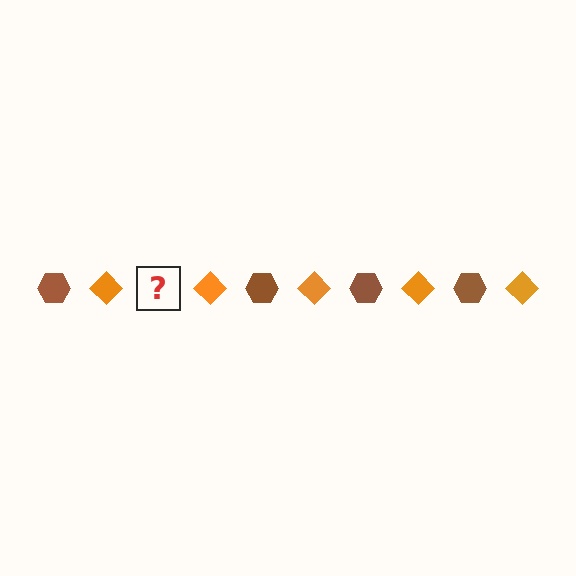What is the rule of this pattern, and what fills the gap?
The rule is that the pattern alternates between brown hexagon and orange diamond. The gap should be filled with a brown hexagon.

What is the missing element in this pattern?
The missing element is a brown hexagon.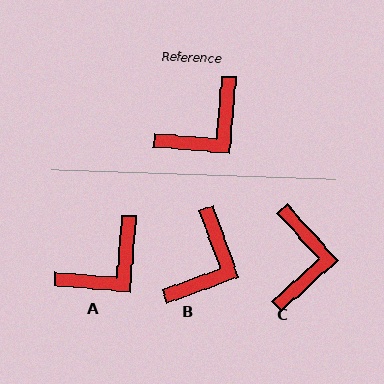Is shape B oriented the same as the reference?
No, it is off by about 24 degrees.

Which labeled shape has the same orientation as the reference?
A.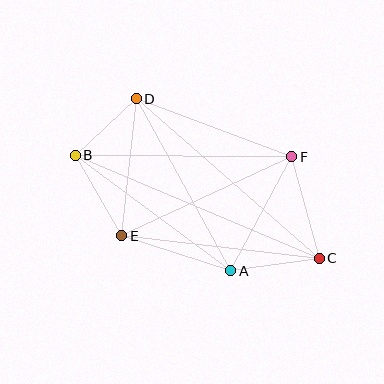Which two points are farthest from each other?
Points B and C are farthest from each other.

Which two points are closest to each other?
Points B and D are closest to each other.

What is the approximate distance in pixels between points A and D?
The distance between A and D is approximately 196 pixels.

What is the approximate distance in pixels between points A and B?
The distance between A and B is approximately 194 pixels.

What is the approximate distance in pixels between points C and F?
The distance between C and F is approximately 105 pixels.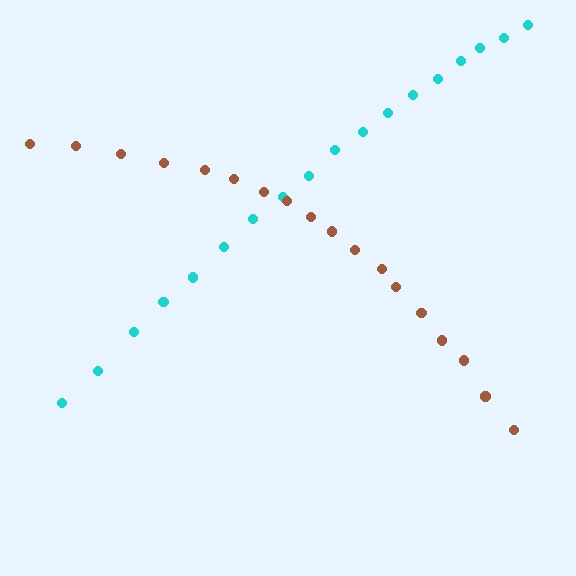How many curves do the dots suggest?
There are 2 distinct paths.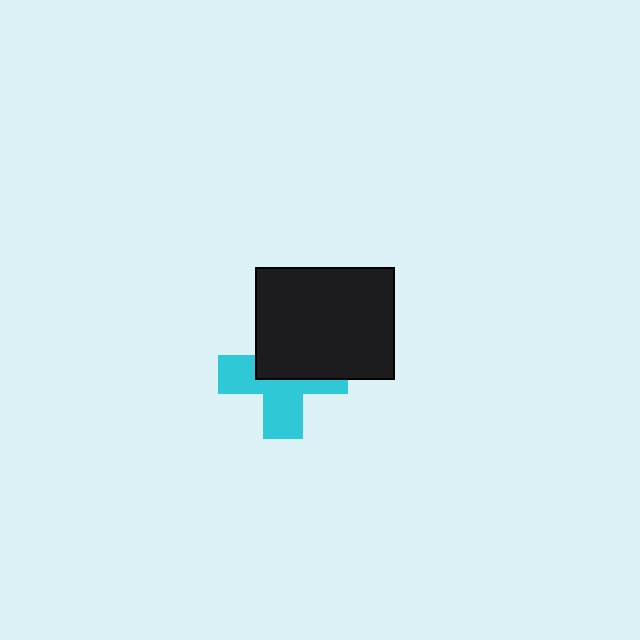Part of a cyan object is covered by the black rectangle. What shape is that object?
It is a cross.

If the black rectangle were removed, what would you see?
You would see the complete cyan cross.